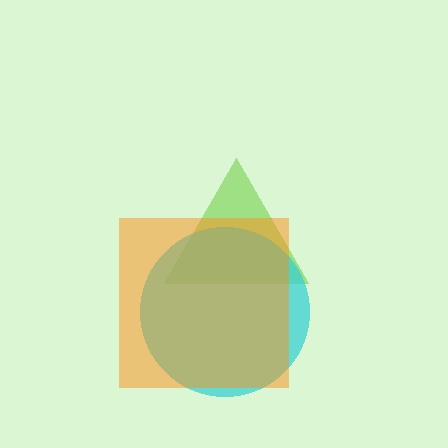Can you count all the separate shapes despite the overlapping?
Yes, there are 3 separate shapes.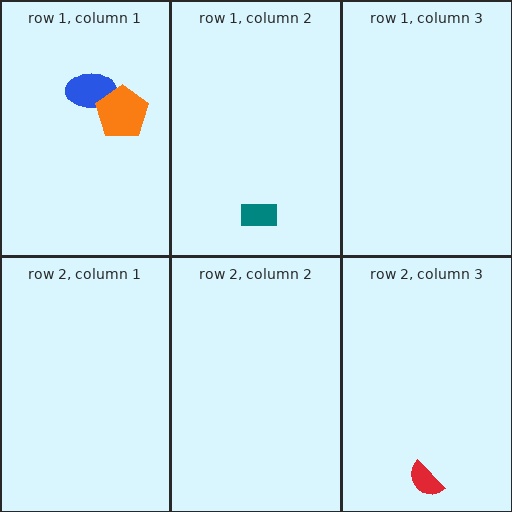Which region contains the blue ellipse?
The row 1, column 1 region.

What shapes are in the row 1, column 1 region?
The blue ellipse, the orange pentagon.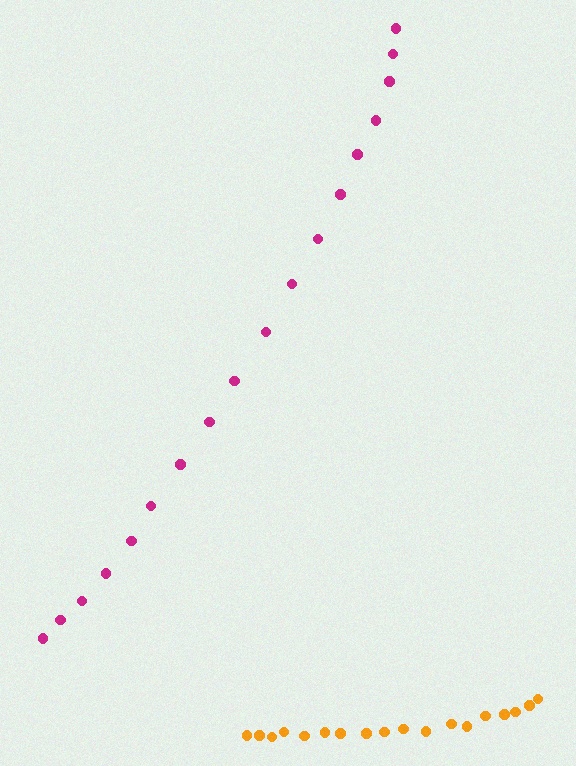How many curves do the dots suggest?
There are 2 distinct paths.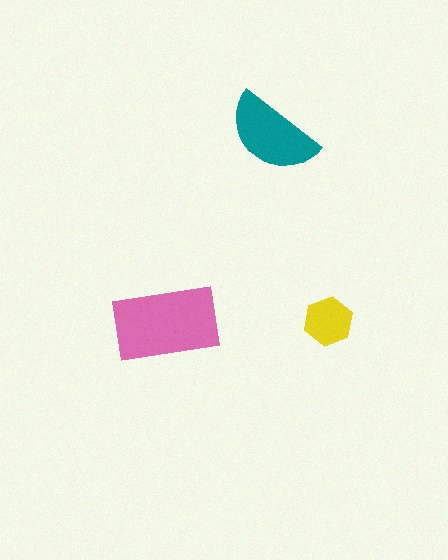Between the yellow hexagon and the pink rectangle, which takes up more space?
The pink rectangle.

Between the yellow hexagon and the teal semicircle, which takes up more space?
The teal semicircle.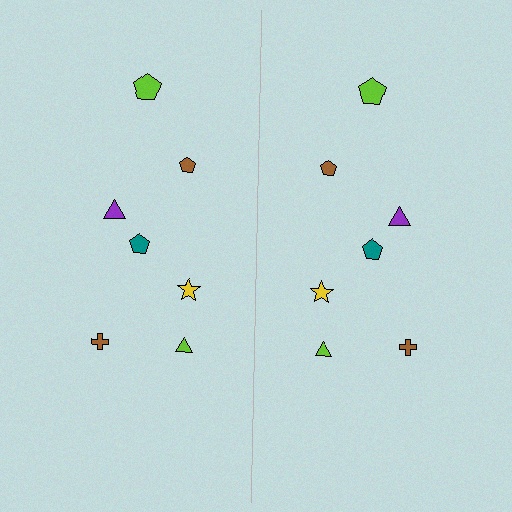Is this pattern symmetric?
Yes, this pattern has bilateral (reflection) symmetry.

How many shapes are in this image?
There are 14 shapes in this image.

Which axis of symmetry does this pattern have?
The pattern has a vertical axis of symmetry running through the center of the image.